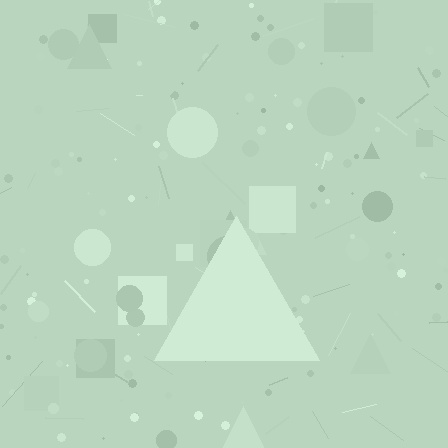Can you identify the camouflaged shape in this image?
The camouflaged shape is a triangle.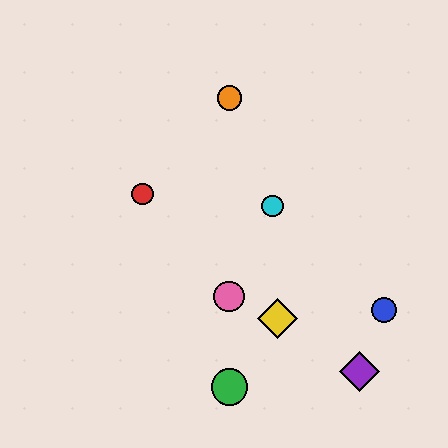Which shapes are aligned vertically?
The green circle, the orange circle, the pink circle are aligned vertically.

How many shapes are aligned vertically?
3 shapes (the green circle, the orange circle, the pink circle) are aligned vertically.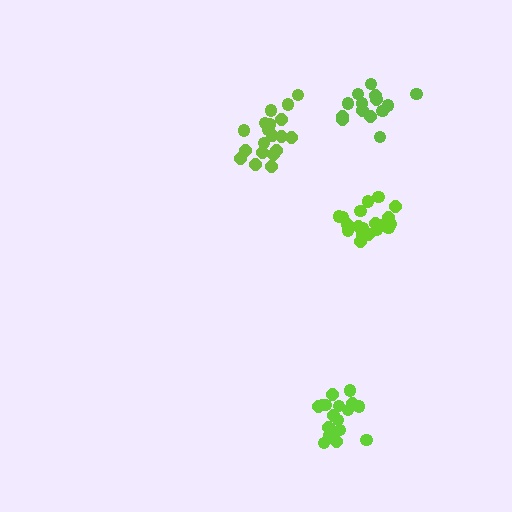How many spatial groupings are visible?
There are 4 spatial groupings.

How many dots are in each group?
Group 1: 19 dots, Group 2: 19 dots, Group 3: 17 dots, Group 4: 14 dots (69 total).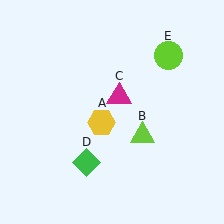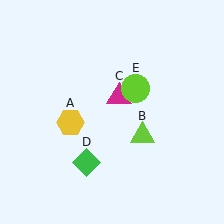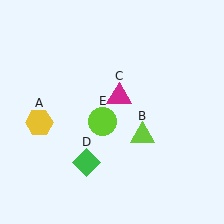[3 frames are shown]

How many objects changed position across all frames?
2 objects changed position: yellow hexagon (object A), lime circle (object E).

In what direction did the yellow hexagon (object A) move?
The yellow hexagon (object A) moved left.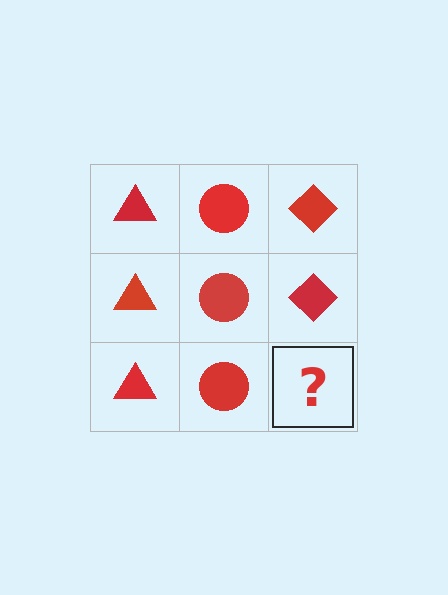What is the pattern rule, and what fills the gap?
The rule is that each column has a consistent shape. The gap should be filled with a red diamond.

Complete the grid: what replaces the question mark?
The question mark should be replaced with a red diamond.